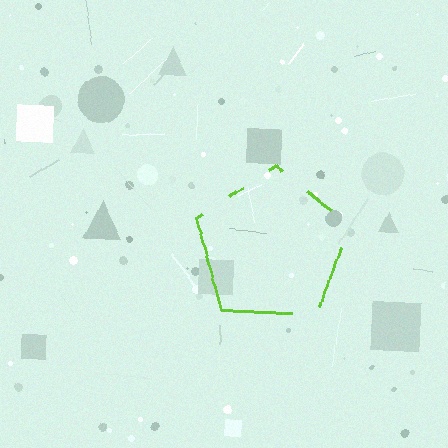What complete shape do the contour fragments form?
The contour fragments form a pentagon.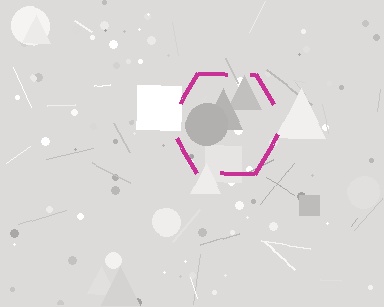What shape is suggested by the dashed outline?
The dashed outline suggests a hexagon.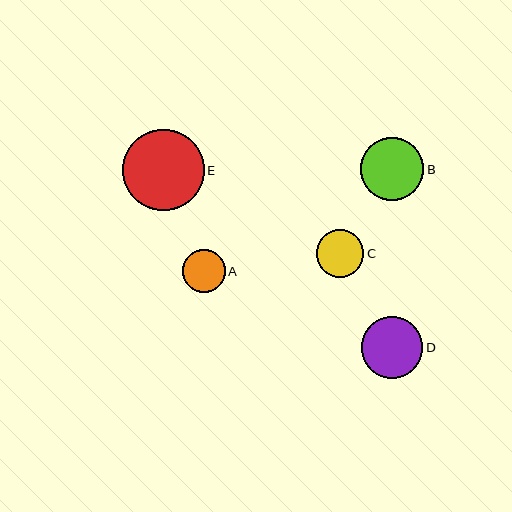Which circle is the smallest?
Circle A is the smallest with a size of approximately 43 pixels.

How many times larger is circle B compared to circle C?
Circle B is approximately 1.3 times the size of circle C.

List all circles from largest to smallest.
From largest to smallest: E, B, D, C, A.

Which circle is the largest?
Circle E is the largest with a size of approximately 82 pixels.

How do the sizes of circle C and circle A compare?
Circle C and circle A are approximately the same size.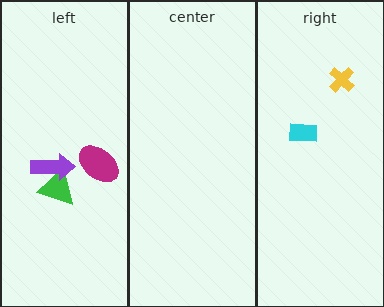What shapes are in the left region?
The green triangle, the purple arrow, the magenta ellipse.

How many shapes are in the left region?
3.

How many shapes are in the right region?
2.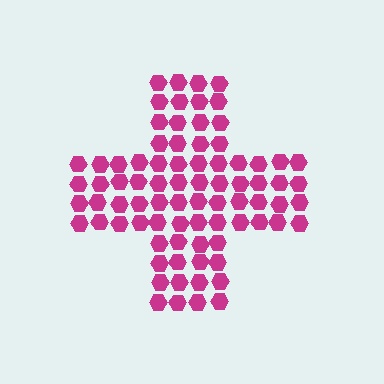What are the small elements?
The small elements are hexagons.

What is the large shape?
The large shape is a cross.